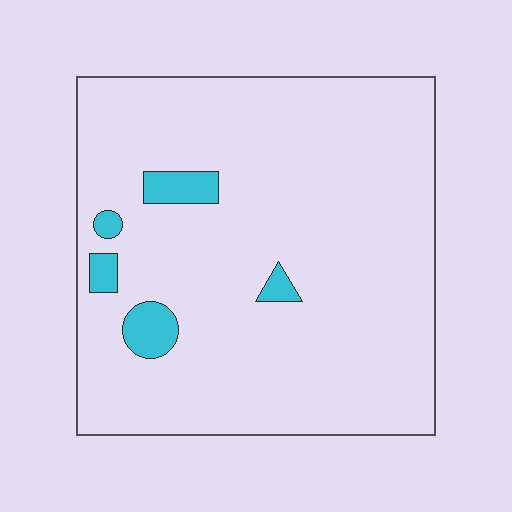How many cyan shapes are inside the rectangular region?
5.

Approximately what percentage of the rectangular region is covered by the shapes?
Approximately 5%.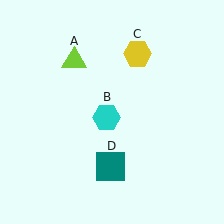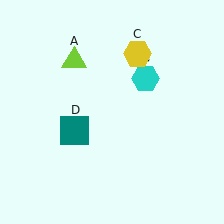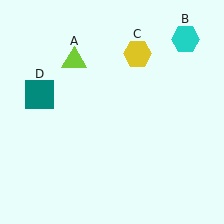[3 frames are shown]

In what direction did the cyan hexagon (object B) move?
The cyan hexagon (object B) moved up and to the right.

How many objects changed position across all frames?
2 objects changed position: cyan hexagon (object B), teal square (object D).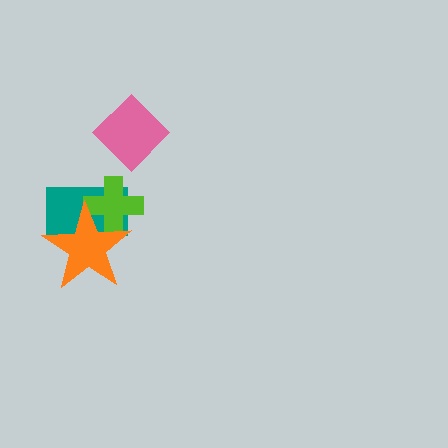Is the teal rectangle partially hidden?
Yes, it is partially covered by another shape.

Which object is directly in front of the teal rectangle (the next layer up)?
The lime cross is directly in front of the teal rectangle.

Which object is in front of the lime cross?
The orange star is in front of the lime cross.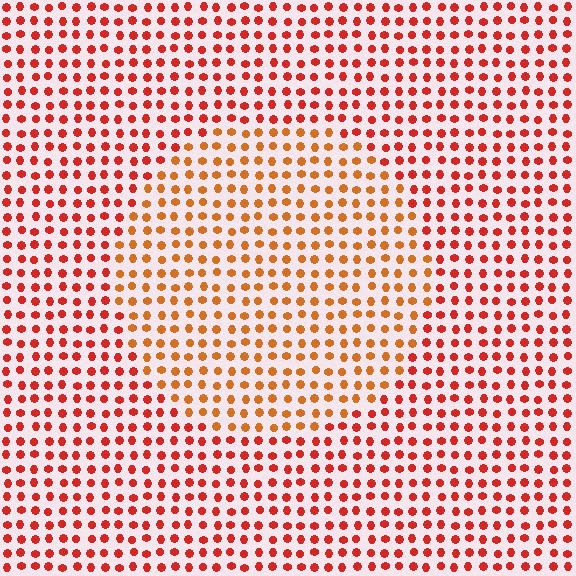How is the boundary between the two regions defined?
The boundary is defined purely by a slight shift in hue (about 26 degrees). Spacing, size, and orientation are identical on both sides.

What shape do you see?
I see a circle.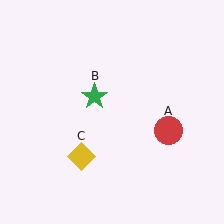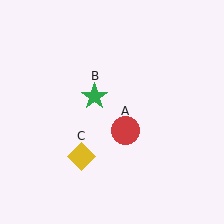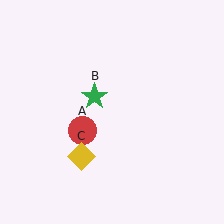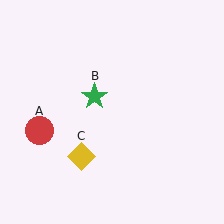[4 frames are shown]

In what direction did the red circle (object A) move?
The red circle (object A) moved left.